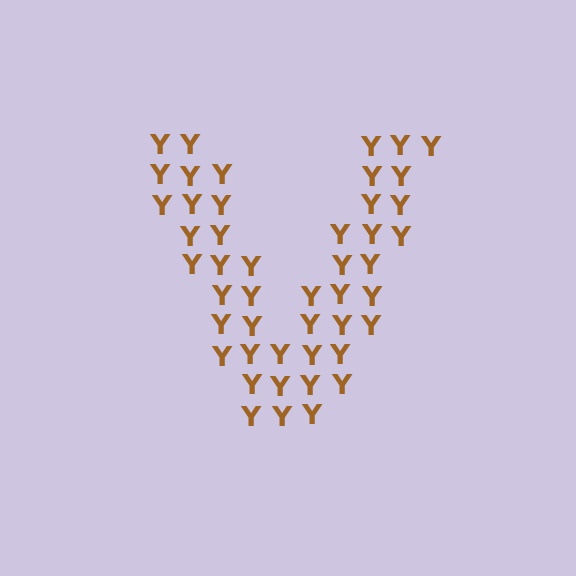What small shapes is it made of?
It is made of small letter Y's.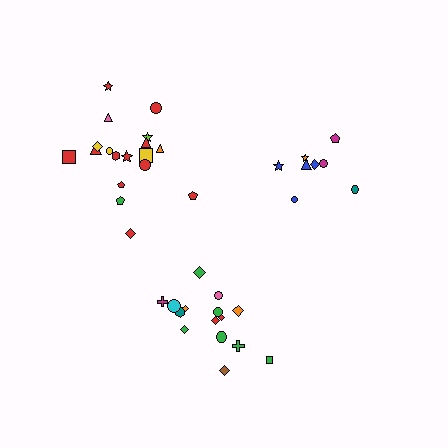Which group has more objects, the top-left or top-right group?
The top-left group.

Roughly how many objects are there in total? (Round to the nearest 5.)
Roughly 40 objects in total.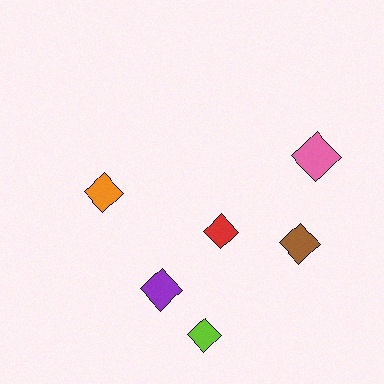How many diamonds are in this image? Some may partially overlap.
There are 6 diamonds.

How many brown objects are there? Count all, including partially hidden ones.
There is 1 brown object.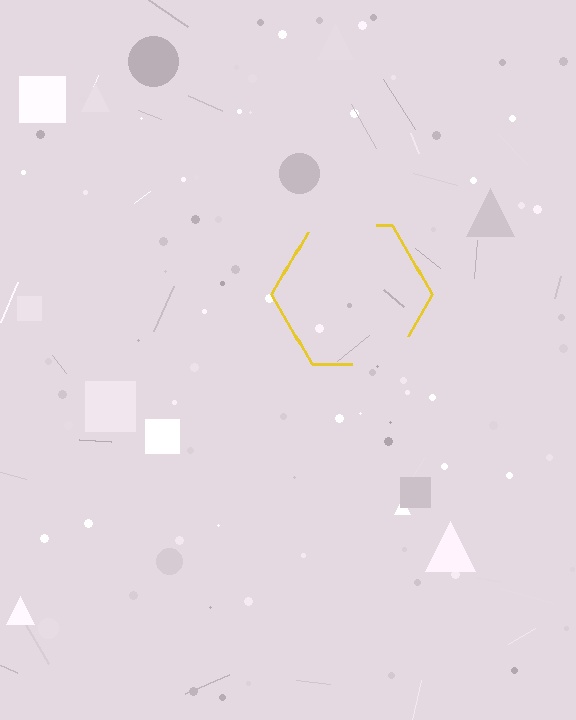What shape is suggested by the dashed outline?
The dashed outline suggests a hexagon.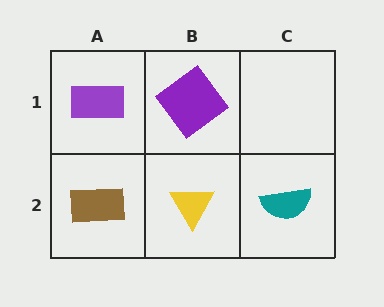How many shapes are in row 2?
3 shapes.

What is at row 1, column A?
A purple rectangle.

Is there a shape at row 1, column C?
No, that cell is empty.